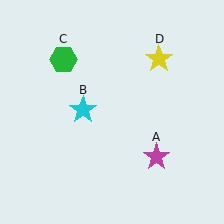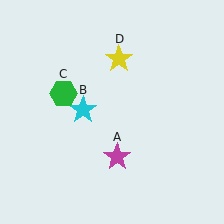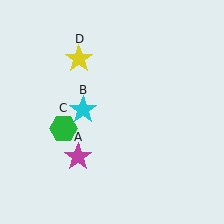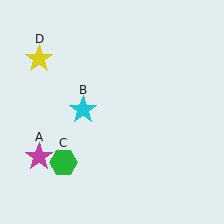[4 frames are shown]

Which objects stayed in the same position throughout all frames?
Cyan star (object B) remained stationary.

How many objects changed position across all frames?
3 objects changed position: magenta star (object A), green hexagon (object C), yellow star (object D).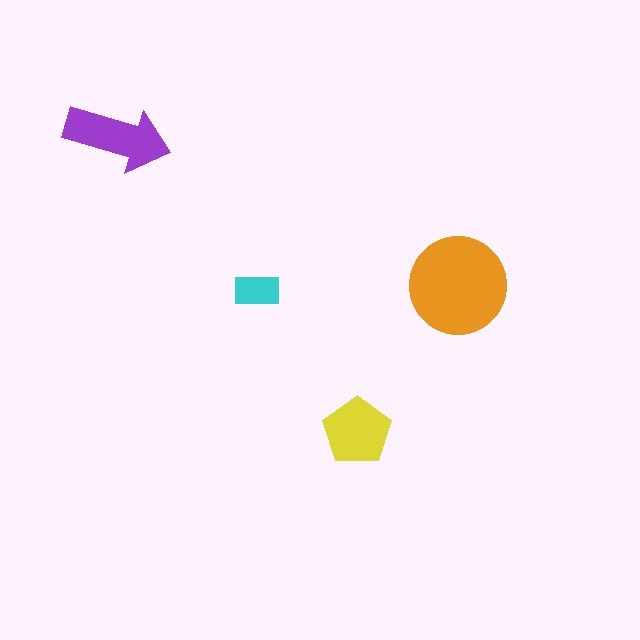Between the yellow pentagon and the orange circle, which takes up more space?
The orange circle.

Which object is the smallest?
The cyan rectangle.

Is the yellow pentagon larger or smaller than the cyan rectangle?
Larger.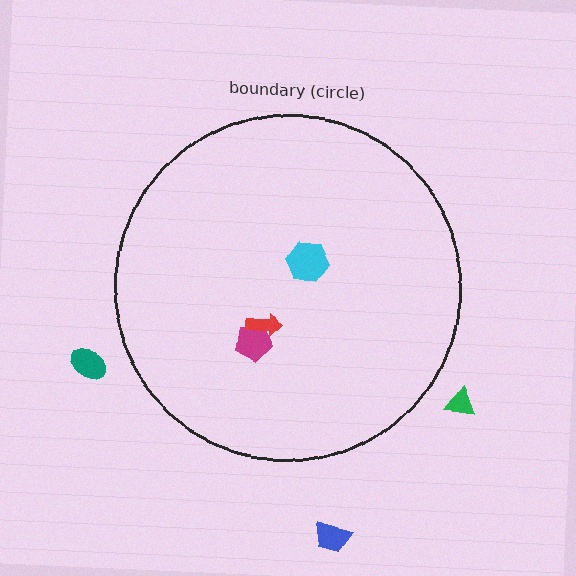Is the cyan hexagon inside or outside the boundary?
Inside.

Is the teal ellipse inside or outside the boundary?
Outside.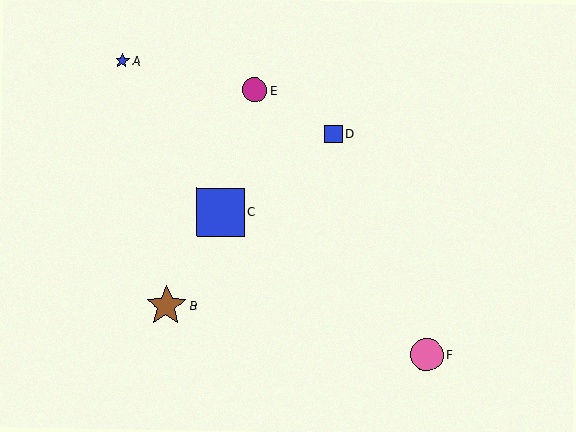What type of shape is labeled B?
Shape B is a brown star.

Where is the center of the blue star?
The center of the blue star is at (122, 61).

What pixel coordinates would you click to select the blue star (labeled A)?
Click at (122, 61) to select the blue star A.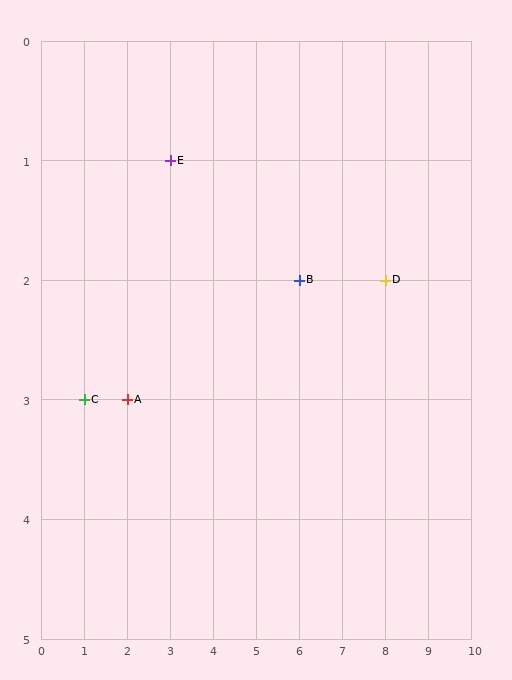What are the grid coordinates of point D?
Point D is at grid coordinates (8, 2).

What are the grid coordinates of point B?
Point B is at grid coordinates (6, 2).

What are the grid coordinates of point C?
Point C is at grid coordinates (1, 3).